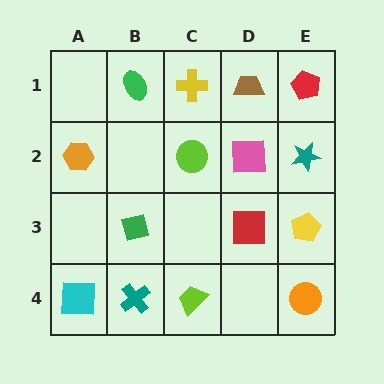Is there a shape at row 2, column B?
No, that cell is empty.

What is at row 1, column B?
A green ellipse.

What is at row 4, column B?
A teal cross.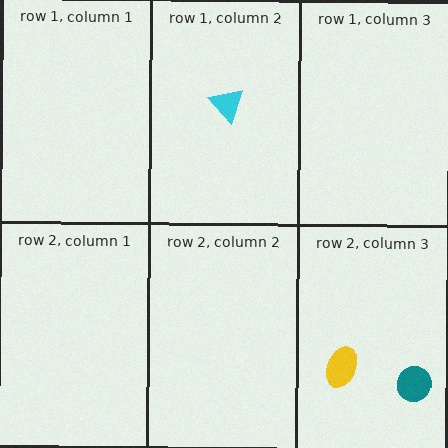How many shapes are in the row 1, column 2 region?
1.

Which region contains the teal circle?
The row 2, column 3 region.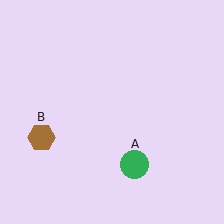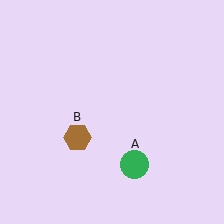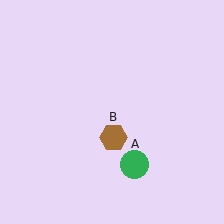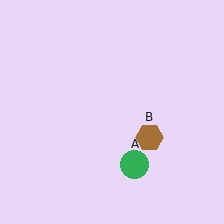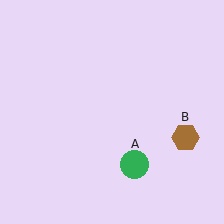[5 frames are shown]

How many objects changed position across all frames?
1 object changed position: brown hexagon (object B).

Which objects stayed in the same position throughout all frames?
Green circle (object A) remained stationary.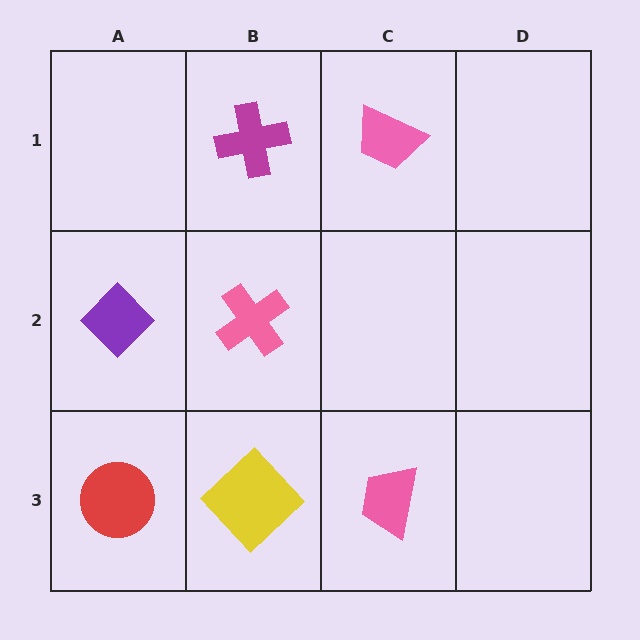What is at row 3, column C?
A pink trapezoid.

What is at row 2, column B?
A pink cross.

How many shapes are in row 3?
3 shapes.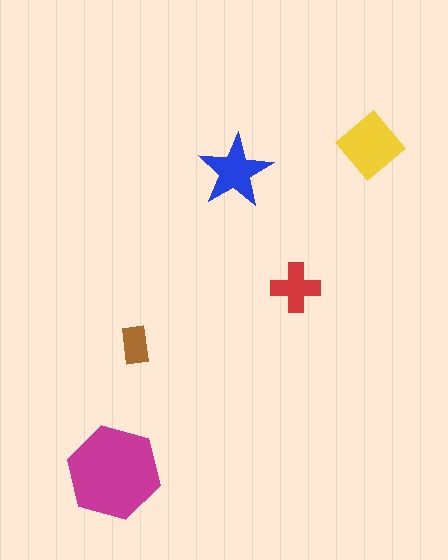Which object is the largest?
The magenta hexagon.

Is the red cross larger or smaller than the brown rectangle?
Larger.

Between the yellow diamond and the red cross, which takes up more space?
The yellow diamond.